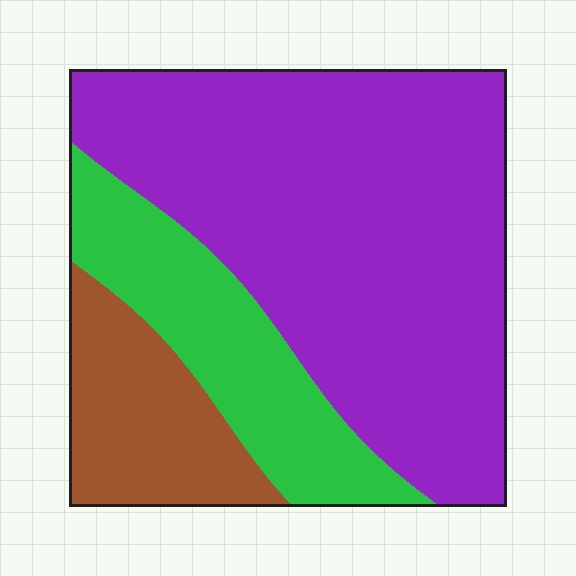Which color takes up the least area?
Brown, at roughly 15%.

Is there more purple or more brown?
Purple.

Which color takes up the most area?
Purple, at roughly 65%.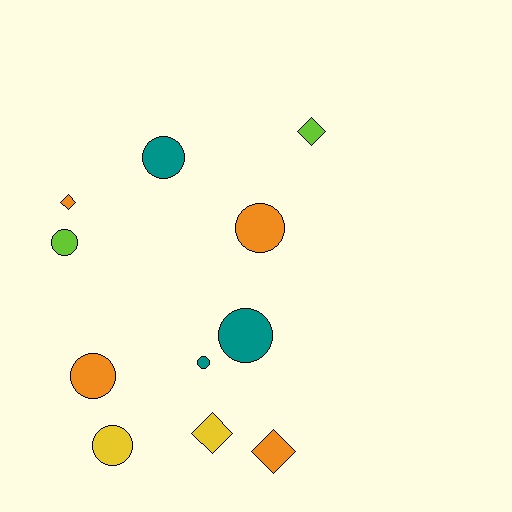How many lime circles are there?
There is 1 lime circle.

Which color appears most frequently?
Orange, with 4 objects.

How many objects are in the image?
There are 11 objects.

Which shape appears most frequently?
Circle, with 7 objects.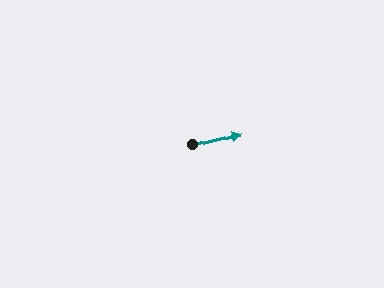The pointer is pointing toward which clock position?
Roughly 3 o'clock.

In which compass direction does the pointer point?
East.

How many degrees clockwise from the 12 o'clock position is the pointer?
Approximately 76 degrees.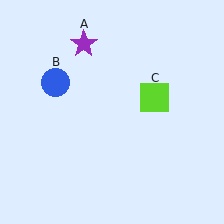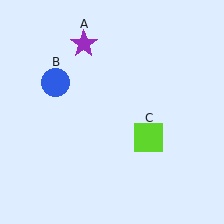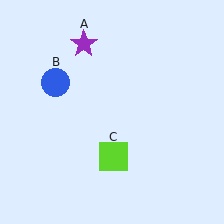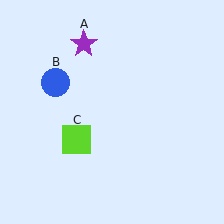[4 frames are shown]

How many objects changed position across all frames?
1 object changed position: lime square (object C).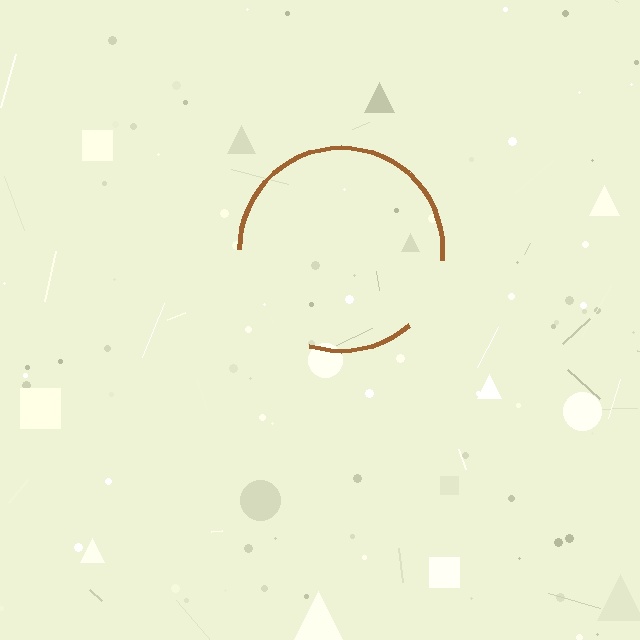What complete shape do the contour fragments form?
The contour fragments form a circle.